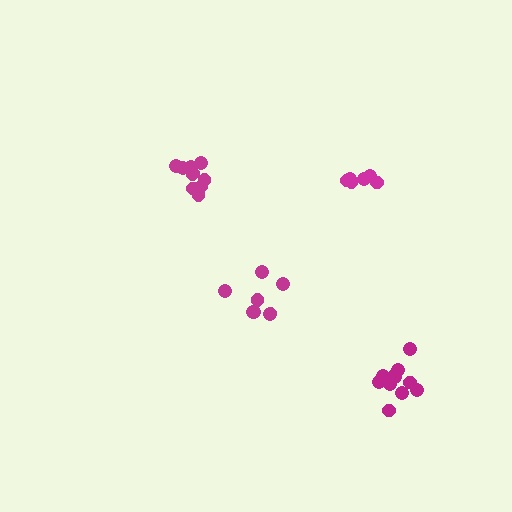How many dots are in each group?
Group 1: 10 dots, Group 2: 6 dots, Group 3: 8 dots, Group 4: 12 dots (36 total).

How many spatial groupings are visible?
There are 4 spatial groupings.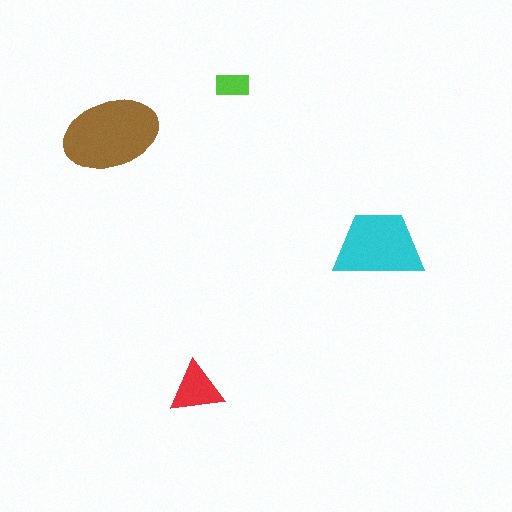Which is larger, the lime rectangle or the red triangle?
The red triangle.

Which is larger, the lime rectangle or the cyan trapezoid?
The cyan trapezoid.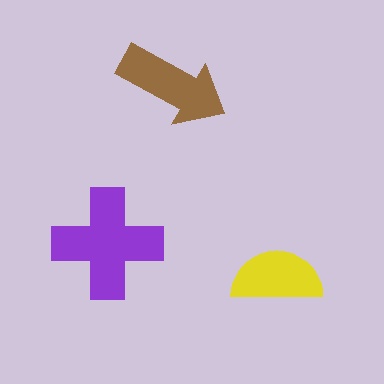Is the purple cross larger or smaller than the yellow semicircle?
Larger.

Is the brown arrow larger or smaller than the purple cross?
Smaller.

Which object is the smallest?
The yellow semicircle.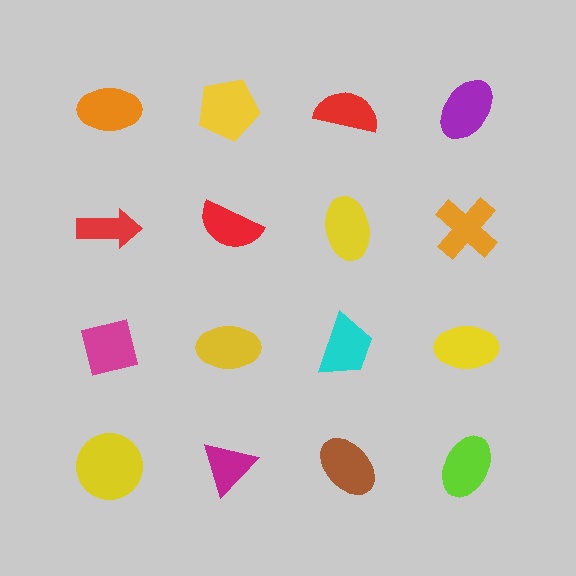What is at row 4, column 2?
A magenta triangle.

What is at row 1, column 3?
A red semicircle.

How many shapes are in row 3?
4 shapes.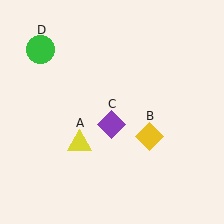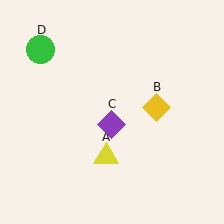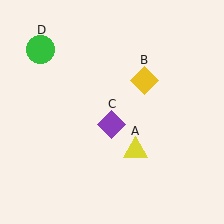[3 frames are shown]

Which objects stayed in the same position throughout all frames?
Purple diamond (object C) and green circle (object D) remained stationary.